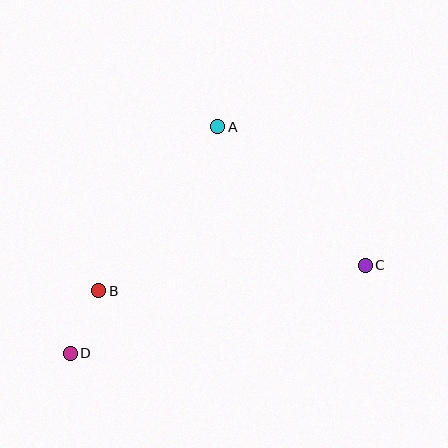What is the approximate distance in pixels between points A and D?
The distance between A and D is approximately 271 pixels.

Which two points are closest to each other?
Points B and D are closest to each other.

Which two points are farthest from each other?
Points C and D are farthest from each other.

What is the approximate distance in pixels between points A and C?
The distance between A and C is approximately 202 pixels.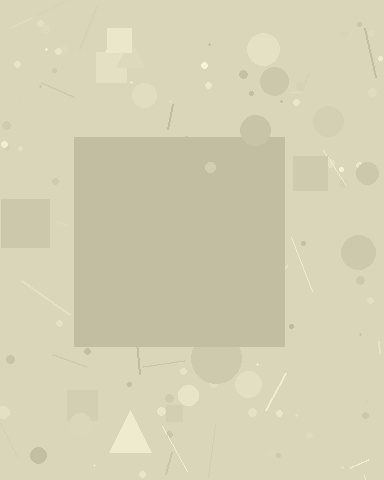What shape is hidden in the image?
A square is hidden in the image.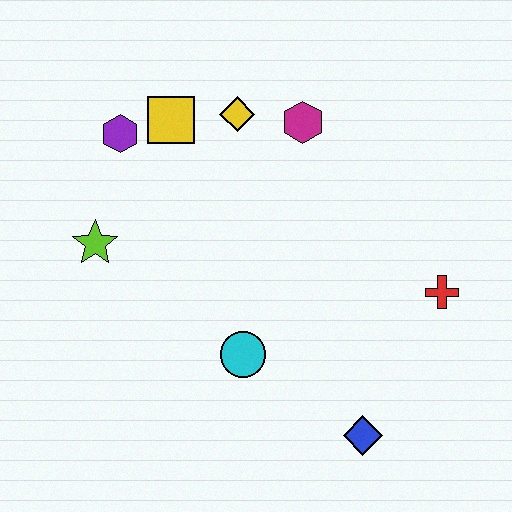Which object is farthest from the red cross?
The purple hexagon is farthest from the red cross.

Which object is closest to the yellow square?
The purple hexagon is closest to the yellow square.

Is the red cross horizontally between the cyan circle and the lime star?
No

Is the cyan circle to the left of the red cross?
Yes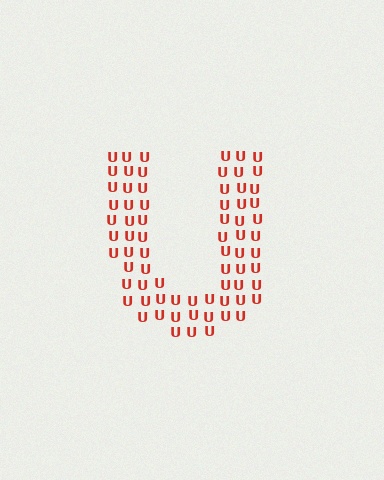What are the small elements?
The small elements are letter U's.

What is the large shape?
The large shape is the letter U.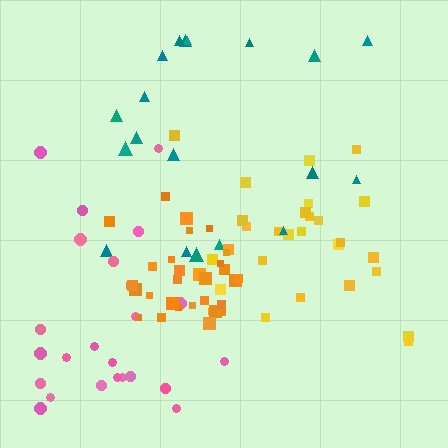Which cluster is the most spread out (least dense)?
Teal.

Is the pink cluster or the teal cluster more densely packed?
Pink.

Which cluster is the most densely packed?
Orange.